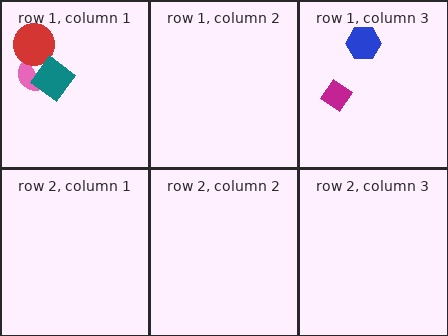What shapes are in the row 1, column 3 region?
The blue hexagon, the magenta diamond.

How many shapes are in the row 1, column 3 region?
2.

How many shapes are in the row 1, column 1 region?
3.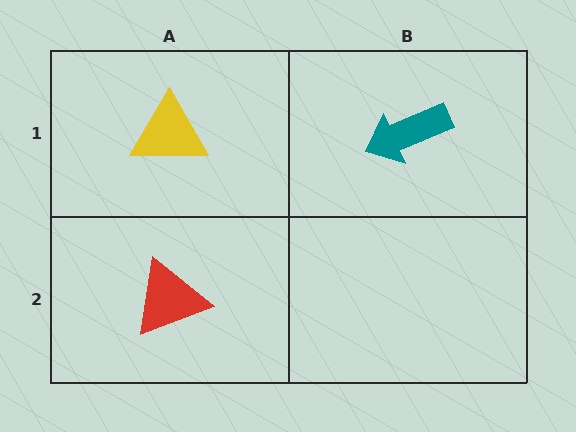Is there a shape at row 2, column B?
No, that cell is empty.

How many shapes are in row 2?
1 shape.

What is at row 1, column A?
A yellow triangle.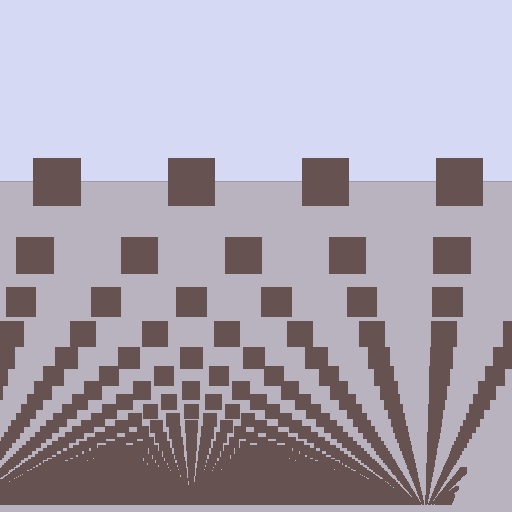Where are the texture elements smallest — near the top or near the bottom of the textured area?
Near the bottom.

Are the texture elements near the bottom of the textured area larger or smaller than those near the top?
Smaller. The gradient is inverted — elements near the bottom are smaller and denser.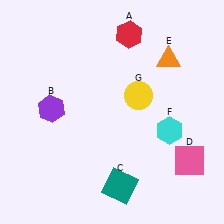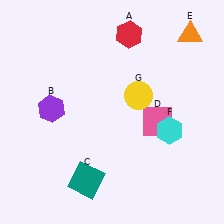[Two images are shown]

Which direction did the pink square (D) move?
The pink square (D) moved up.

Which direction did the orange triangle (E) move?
The orange triangle (E) moved up.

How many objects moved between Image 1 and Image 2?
3 objects moved between the two images.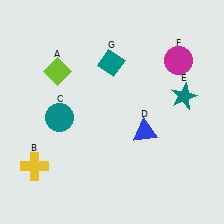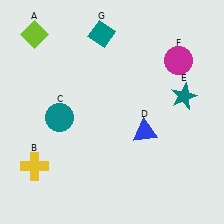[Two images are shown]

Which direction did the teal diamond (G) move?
The teal diamond (G) moved up.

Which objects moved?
The objects that moved are: the lime diamond (A), the teal diamond (G).